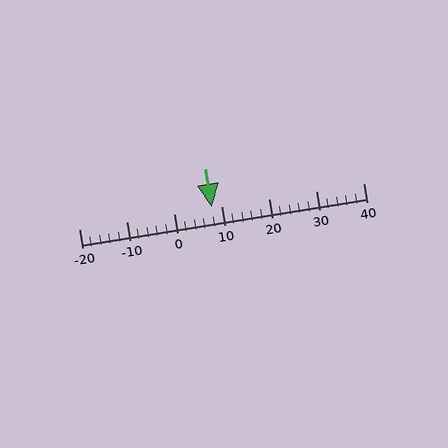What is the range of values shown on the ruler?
The ruler shows values from -20 to 40.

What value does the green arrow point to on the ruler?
The green arrow points to approximately 8.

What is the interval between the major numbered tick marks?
The major tick marks are spaced 10 units apart.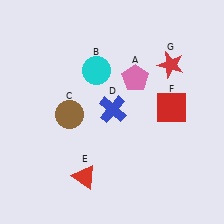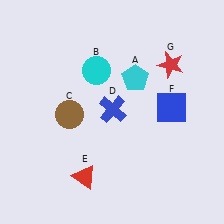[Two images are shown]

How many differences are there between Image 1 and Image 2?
There are 2 differences between the two images.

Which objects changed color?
A changed from pink to cyan. F changed from red to blue.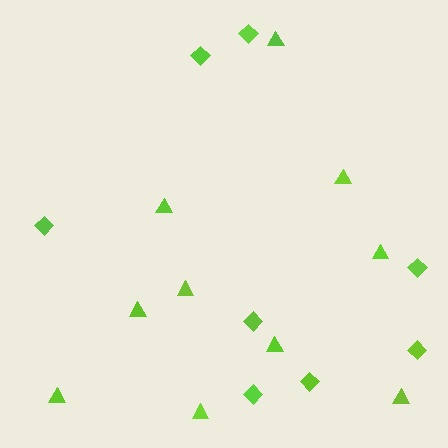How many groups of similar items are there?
There are 2 groups: one group of triangles (10) and one group of diamonds (8).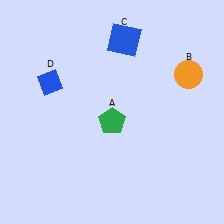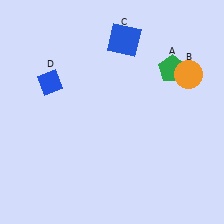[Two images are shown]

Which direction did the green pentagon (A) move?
The green pentagon (A) moved right.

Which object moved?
The green pentagon (A) moved right.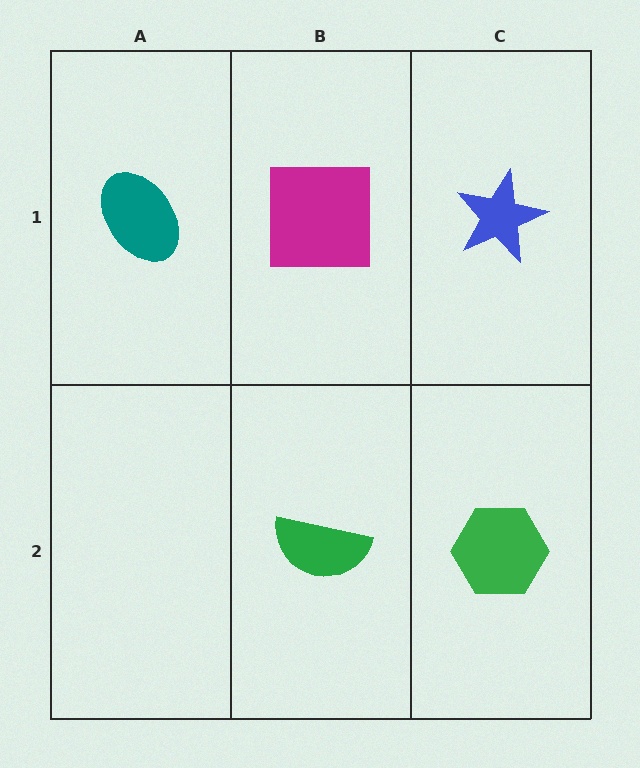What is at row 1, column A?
A teal ellipse.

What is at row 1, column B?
A magenta square.